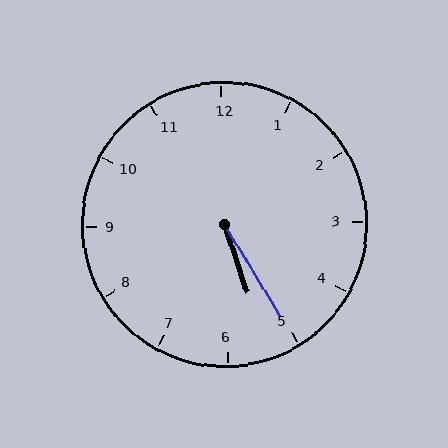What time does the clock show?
5:25.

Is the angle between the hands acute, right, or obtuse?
It is acute.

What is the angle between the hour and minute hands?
Approximately 12 degrees.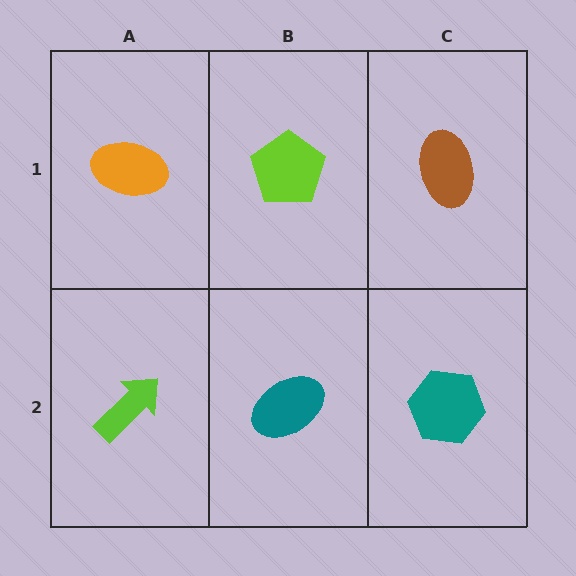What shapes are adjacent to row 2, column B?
A lime pentagon (row 1, column B), a lime arrow (row 2, column A), a teal hexagon (row 2, column C).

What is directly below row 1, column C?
A teal hexagon.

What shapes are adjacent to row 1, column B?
A teal ellipse (row 2, column B), an orange ellipse (row 1, column A), a brown ellipse (row 1, column C).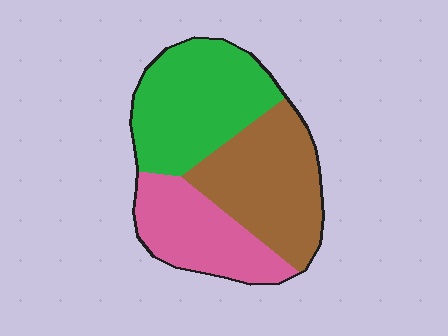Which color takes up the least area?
Pink, at roughly 25%.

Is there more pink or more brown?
Brown.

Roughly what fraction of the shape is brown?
Brown takes up about three eighths (3/8) of the shape.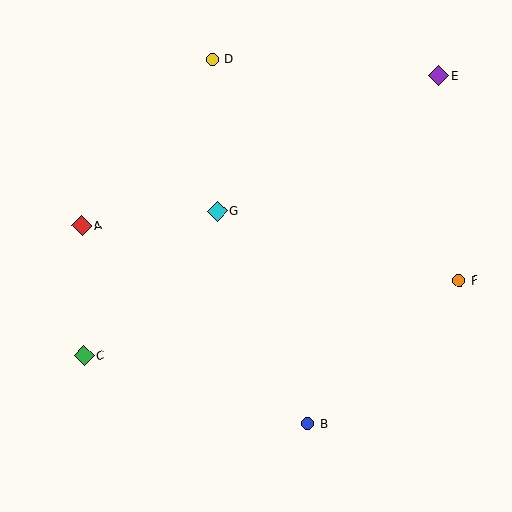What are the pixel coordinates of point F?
Point F is at (459, 280).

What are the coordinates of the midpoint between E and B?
The midpoint between E and B is at (373, 250).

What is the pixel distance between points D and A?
The distance between D and A is 211 pixels.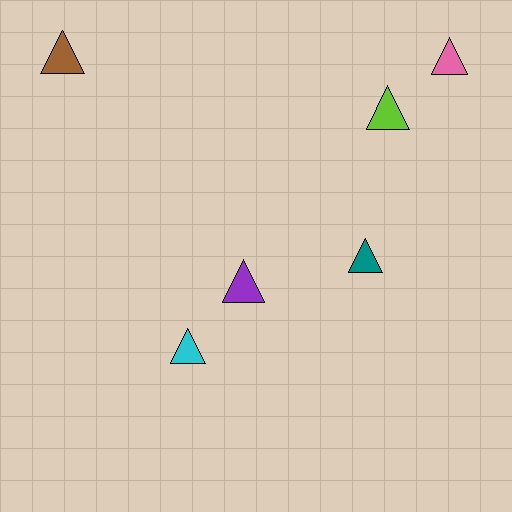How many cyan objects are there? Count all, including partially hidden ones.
There is 1 cyan object.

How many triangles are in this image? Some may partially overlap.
There are 6 triangles.